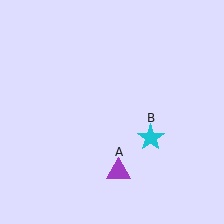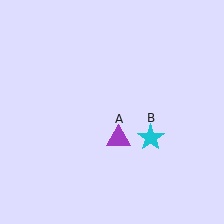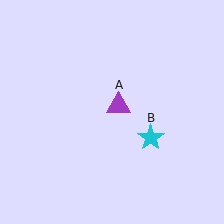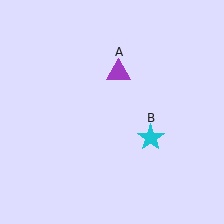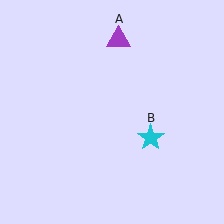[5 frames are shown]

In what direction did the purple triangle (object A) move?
The purple triangle (object A) moved up.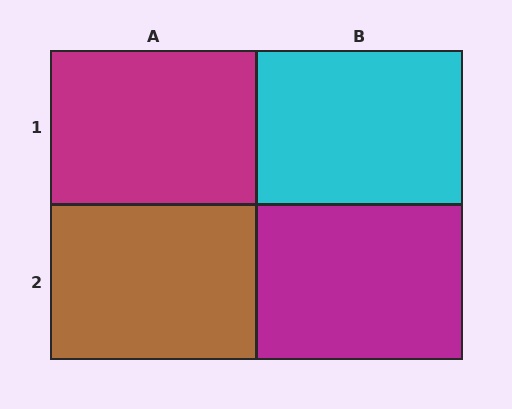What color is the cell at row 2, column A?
Brown.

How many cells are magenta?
2 cells are magenta.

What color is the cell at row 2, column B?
Magenta.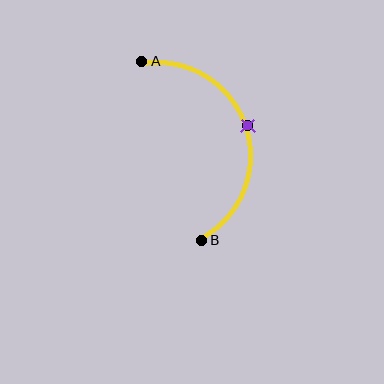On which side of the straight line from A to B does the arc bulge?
The arc bulges to the right of the straight line connecting A and B.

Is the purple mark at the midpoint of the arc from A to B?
Yes. The purple mark lies on the arc at equal arc-length from both A and B — it is the arc midpoint.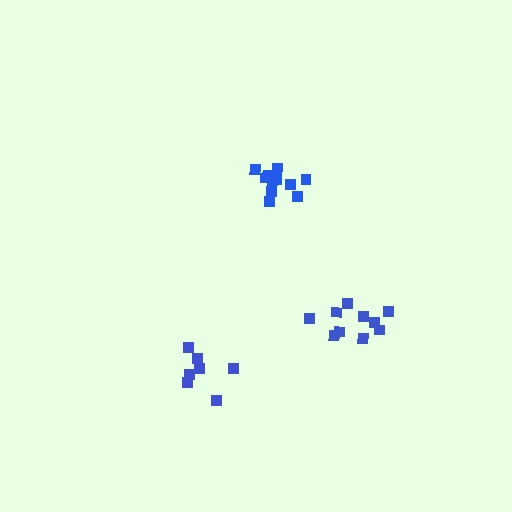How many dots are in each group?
Group 1: 11 dots, Group 2: 7 dots, Group 3: 10 dots (28 total).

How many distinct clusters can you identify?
There are 3 distinct clusters.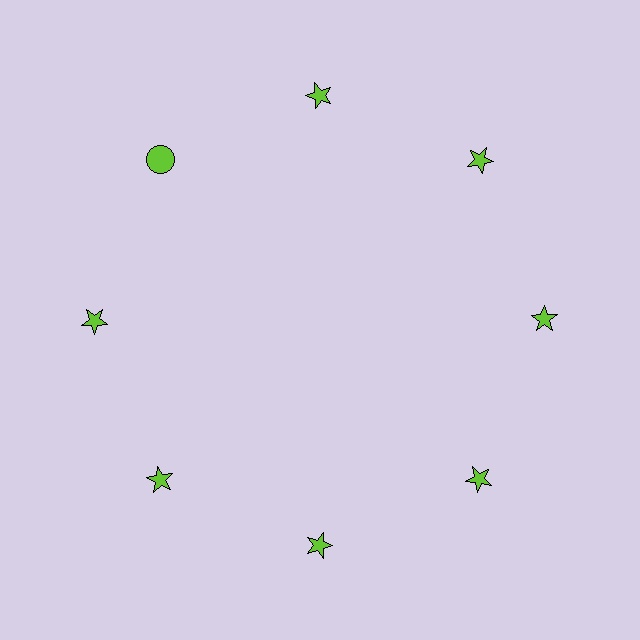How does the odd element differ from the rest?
It has a different shape: circle instead of star.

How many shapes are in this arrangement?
There are 8 shapes arranged in a ring pattern.